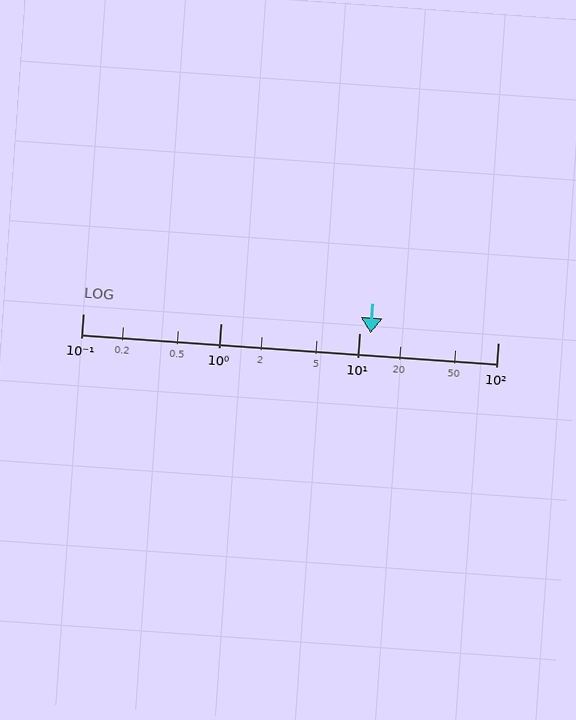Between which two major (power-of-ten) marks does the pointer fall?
The pointer is between 10 and 100.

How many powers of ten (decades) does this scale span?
The scale spans 3 decades, from 0.1 to 100.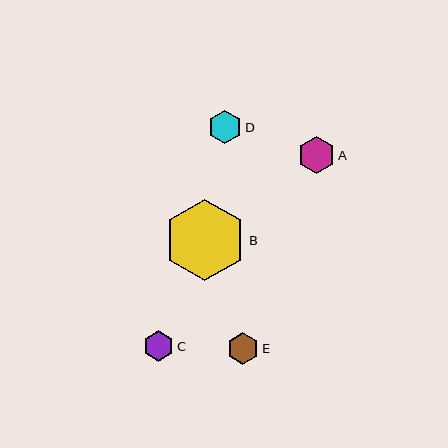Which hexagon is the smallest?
Hexagon C is the smallest with a size of approximately 30 pixels.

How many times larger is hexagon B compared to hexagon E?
Hexagon B is approximately 2.6 times the size of hexagon E.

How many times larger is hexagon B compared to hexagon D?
Hexagon B is approximately 2.4 times the size of hexagon D.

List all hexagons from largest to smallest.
From largest to smallest: B, A, D, E, C.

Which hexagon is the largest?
Hexagon B is the largest with a size of approximately 82 pixels.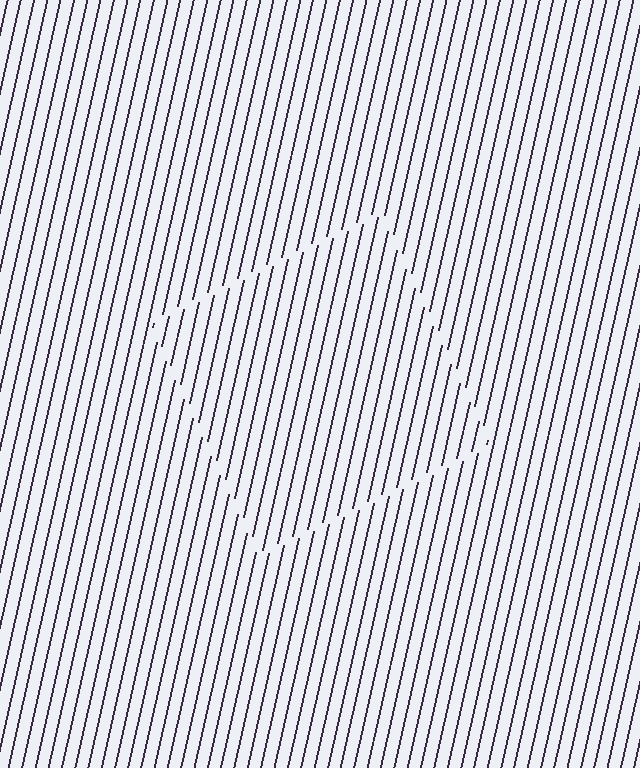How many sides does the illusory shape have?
4 sides — the line-ends trace a square.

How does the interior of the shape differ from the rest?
The interior of the shape contains the same grating, shifted by half a period — the contour is defined by the phase discontinuity where line-ends from the inner and outer gratings abut.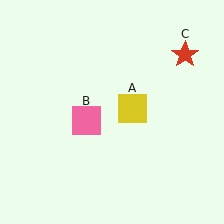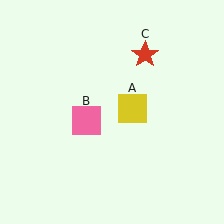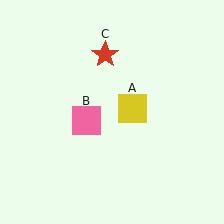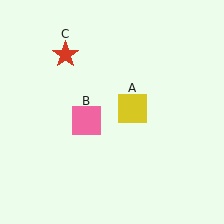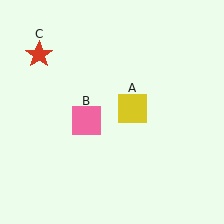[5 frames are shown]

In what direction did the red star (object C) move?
The red star (object C) moved left.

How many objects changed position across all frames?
1 object changed position: red star (object C).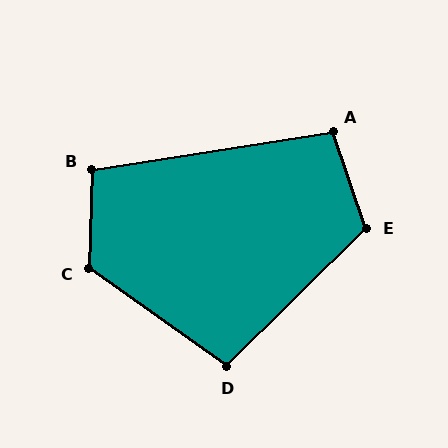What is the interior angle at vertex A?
Approximately 100 degrees (obtuse).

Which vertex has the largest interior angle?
C, at approximately 123 degrees.